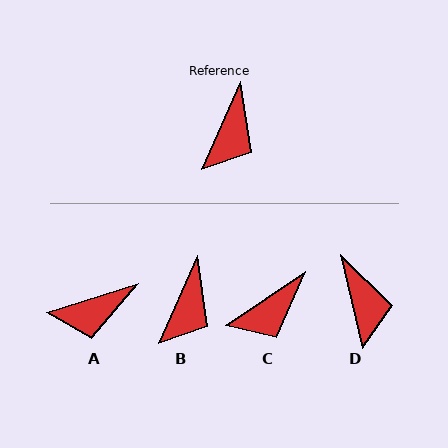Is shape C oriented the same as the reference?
No, it is off by about 32 degrees.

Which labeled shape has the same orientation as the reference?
B.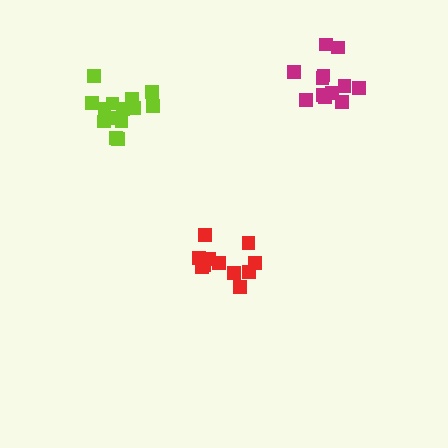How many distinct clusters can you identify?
There are 3 distinct clusters.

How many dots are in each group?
Group 1: 12 dots, Group 2: 11 dots, Group 3: 14 dots (37 total).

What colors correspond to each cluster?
The clusters are colored: magenta, red, lime.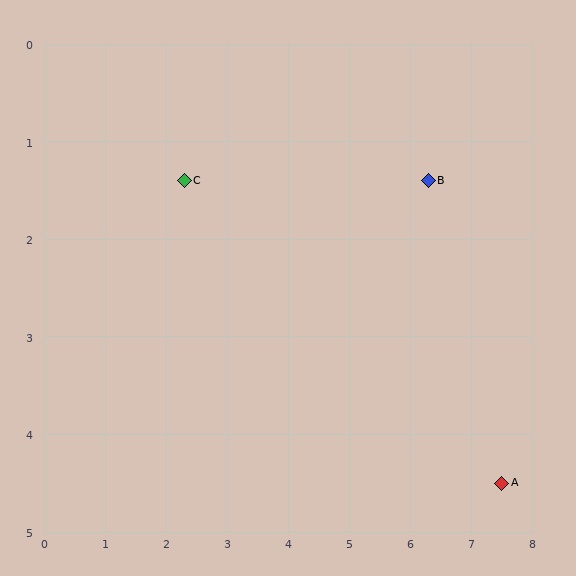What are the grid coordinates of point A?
Point A is at approximately (7.5, 4.5).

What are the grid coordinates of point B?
Point B is at approximately (6.3, 1.4).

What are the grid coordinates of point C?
Point C is at approximately (2.3, 1.4).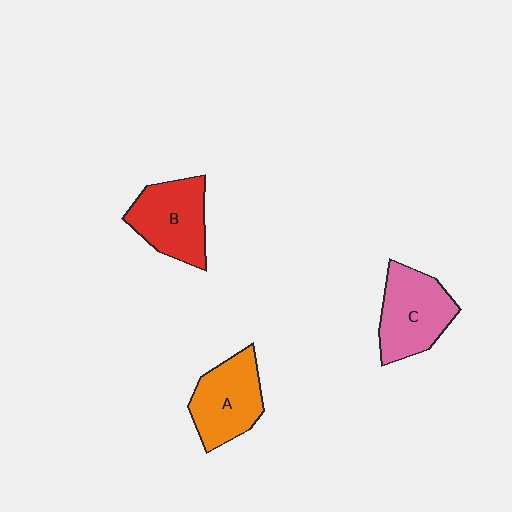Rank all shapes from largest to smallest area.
From largest to smallest: C (pink), B (red), A (orange).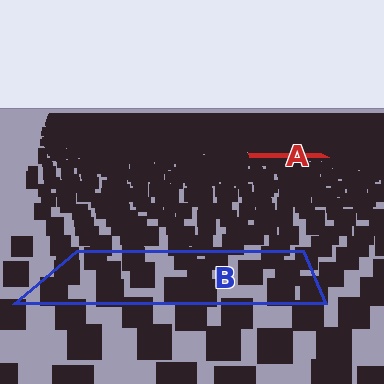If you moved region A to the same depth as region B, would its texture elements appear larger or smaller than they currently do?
They would appear larger. At a closer depth, the same texture elements are projected at a bigger on-screen size.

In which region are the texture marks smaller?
The texture marks are smaller in region A, because it is farther away.